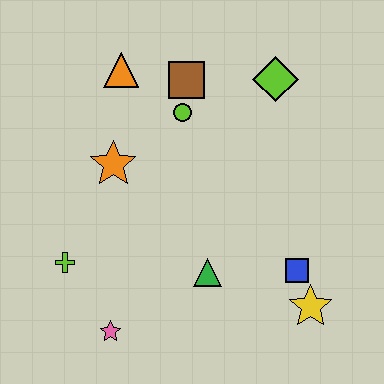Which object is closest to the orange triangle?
The brown square is closest to the orange triangle.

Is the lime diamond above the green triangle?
Yes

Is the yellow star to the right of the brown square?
Yes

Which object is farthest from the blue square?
The orange triangle is farthest from the blue square.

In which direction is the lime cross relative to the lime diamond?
The lime cross is to the left of the lime diamond.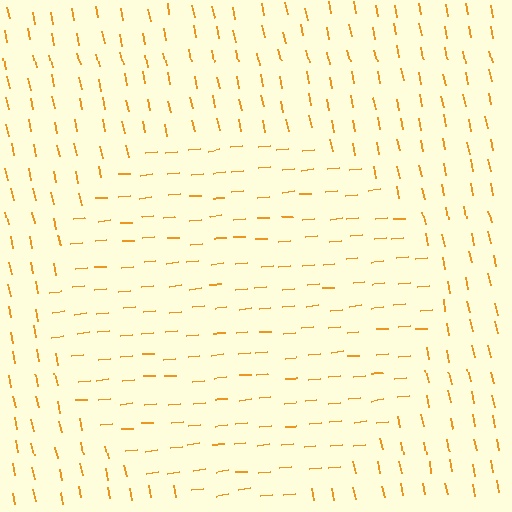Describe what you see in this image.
The image is filled with small orange line segments. A circle region in the image has lines oriented differently from the surrounding lines, creating a visible texture boundary.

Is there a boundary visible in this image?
Yes, there is a texture boundary formed by a change in line orientation.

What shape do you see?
I see a circle.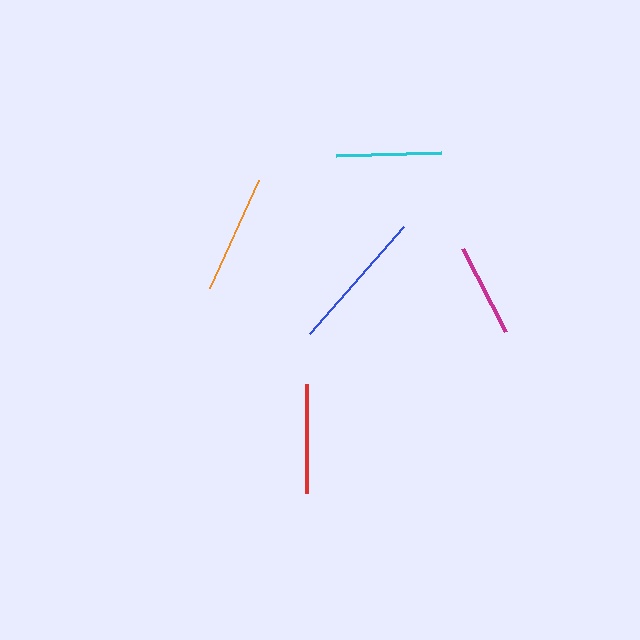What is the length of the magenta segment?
The magenta segment is approximately 92 pixels long.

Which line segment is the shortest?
The magenta line is the shortest at approximately 92 pixels.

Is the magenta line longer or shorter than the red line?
The red line is longer than the magenta line.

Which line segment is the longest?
The blue line is the longest at approximately 141 pixels.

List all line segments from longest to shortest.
From longest to shortest: blue, orange, red, cyan, magenta.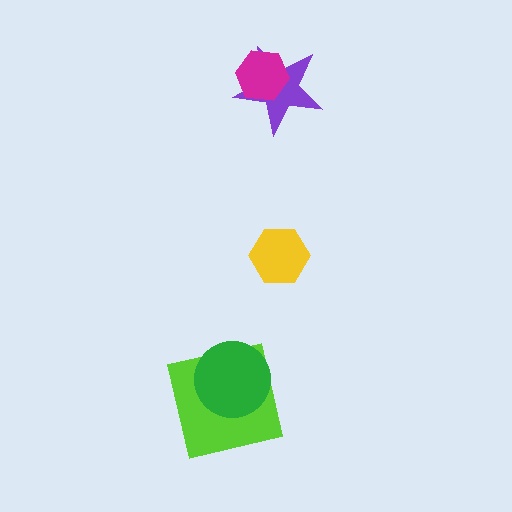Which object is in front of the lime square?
The green circle is in front of the lime square.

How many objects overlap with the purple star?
1 object overlaps with the purple star.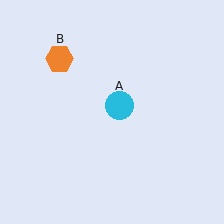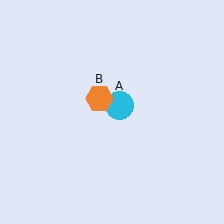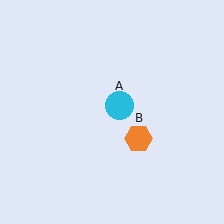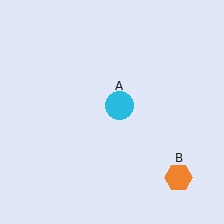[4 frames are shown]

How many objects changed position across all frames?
1 object changed position: orange hexagon (object B).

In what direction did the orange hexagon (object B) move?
The orange hexagon (object B) moved down and to the right.